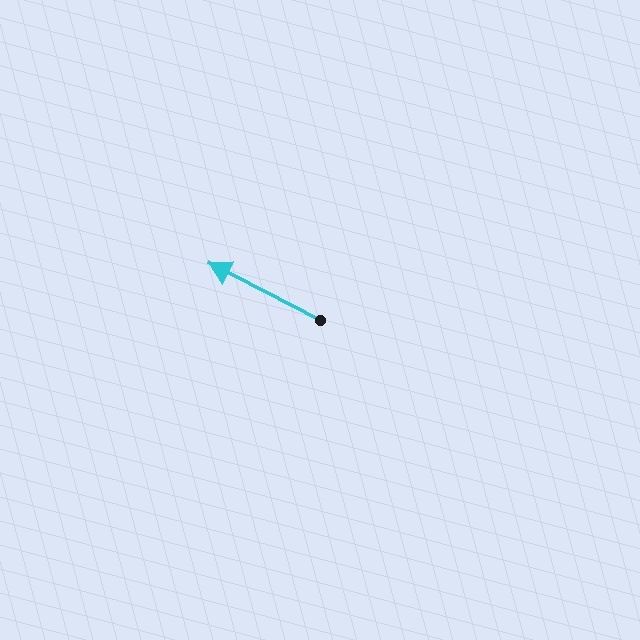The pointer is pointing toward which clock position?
Roughly 10 o'clock.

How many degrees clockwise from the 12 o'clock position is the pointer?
Approximately 297 degrees.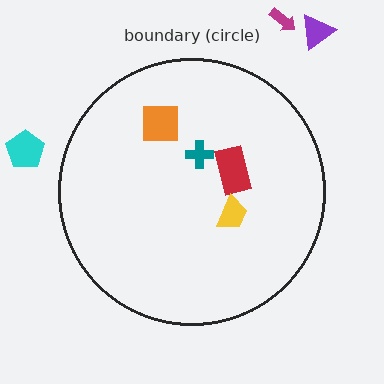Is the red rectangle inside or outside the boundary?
Inside.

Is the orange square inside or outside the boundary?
Inside.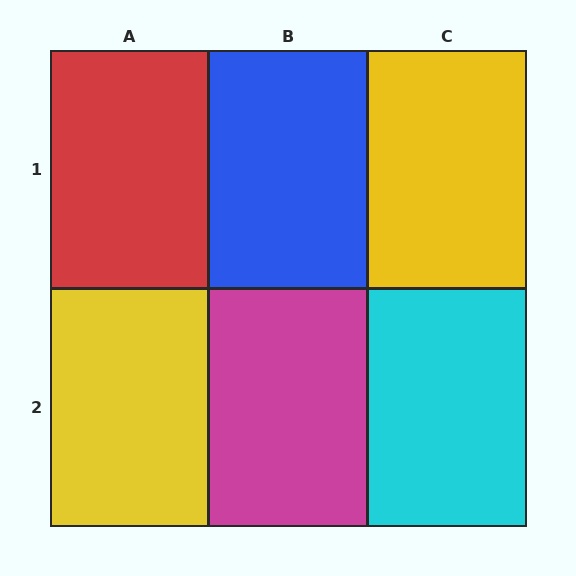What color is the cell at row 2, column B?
Magenta.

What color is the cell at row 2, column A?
Yellow.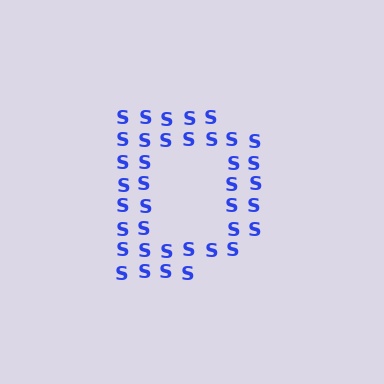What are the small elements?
The small elements are letter S's.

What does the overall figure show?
The overall figure shows the letter D.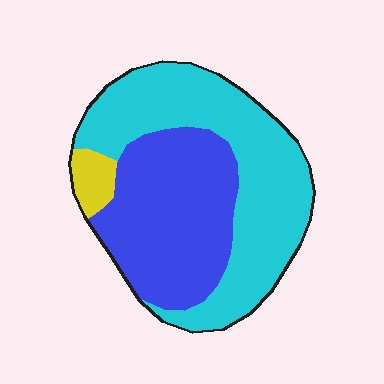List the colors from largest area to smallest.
From largest to smallest: cyan, blue, yellow.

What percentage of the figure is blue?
Blue covers 42% of the figure.